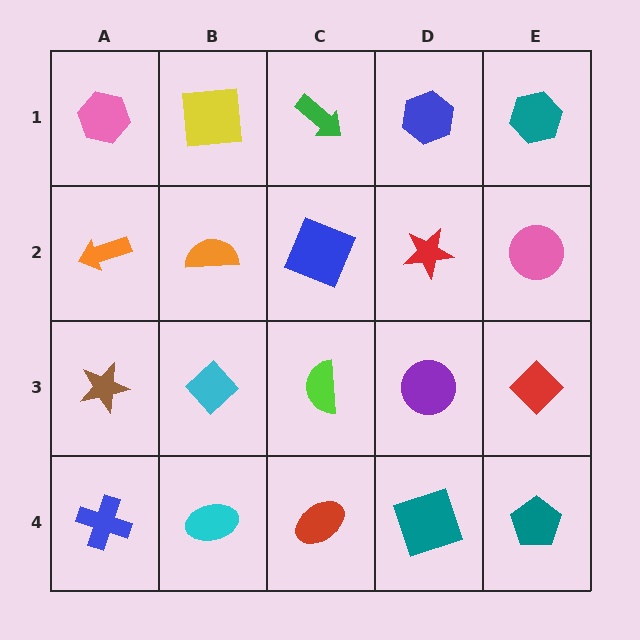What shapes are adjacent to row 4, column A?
A brown star (row 3, column A), a cyan ellipse (row 4, column B).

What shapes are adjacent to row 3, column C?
A blue square (row 2, column C), a red ellipse (row 4, column C), a cyan diamond (row 3, column B), a purple circle (row 3, column D).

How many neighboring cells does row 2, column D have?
4.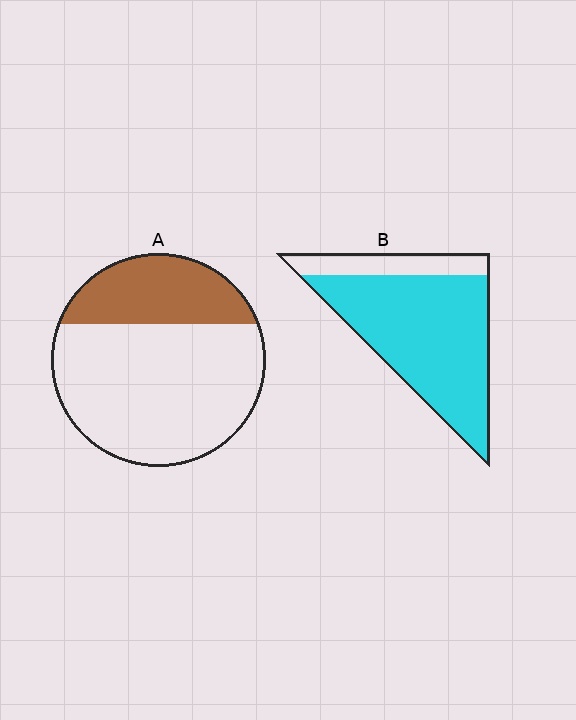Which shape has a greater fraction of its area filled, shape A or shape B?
Shape B.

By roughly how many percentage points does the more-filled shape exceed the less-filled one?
By roughly 50 percentage points (B over A).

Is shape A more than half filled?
No.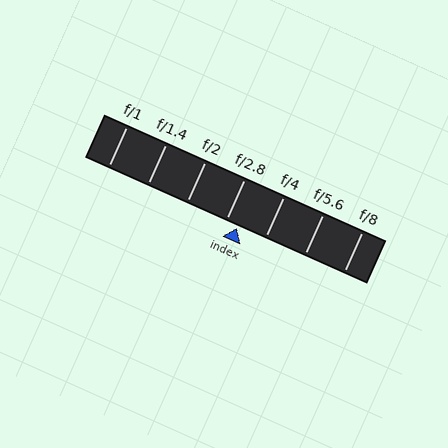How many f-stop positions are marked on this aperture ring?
There are 7 f-stop positions marked.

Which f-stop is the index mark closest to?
The index mark is closest to f/2.8.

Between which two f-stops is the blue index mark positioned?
The index mark is between f/2.8 and f/4.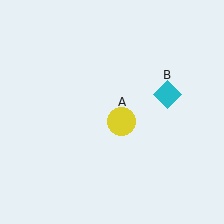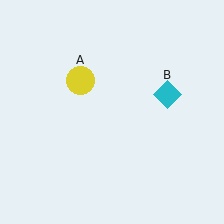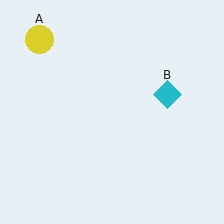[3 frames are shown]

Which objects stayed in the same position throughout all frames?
Cyan diamond (object B) remained stationary.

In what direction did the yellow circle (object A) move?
The yellow circle (object A) moved up and to the left.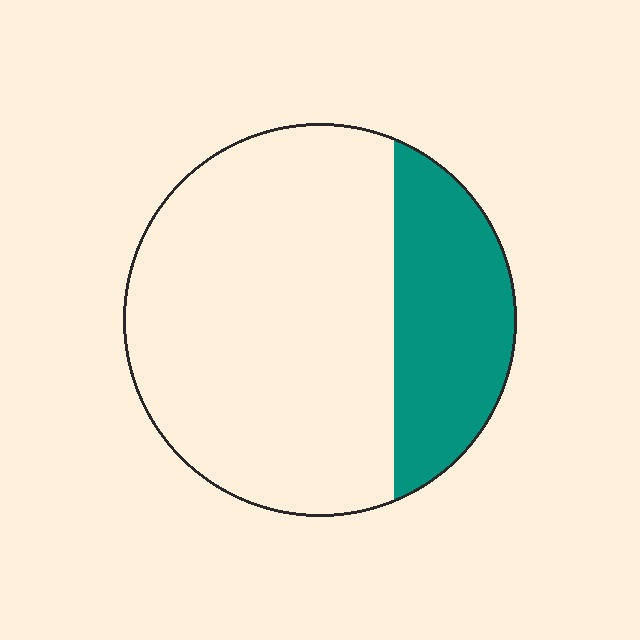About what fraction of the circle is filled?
About one quarter (1/4).